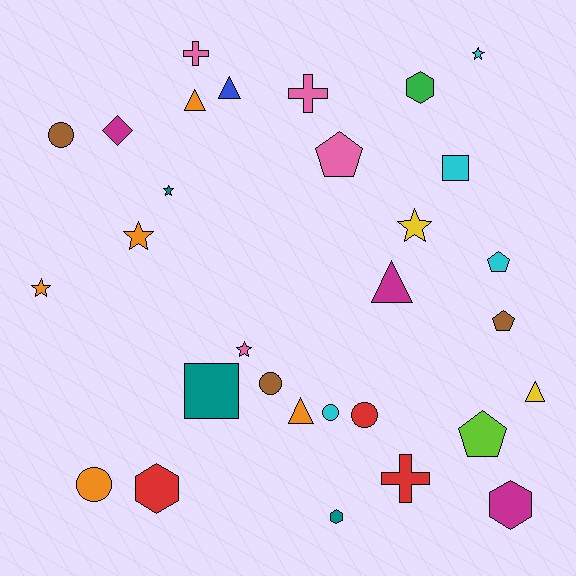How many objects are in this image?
There are 30 objects.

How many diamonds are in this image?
There is 1 diamond.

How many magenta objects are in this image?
There are 3 magenta objects.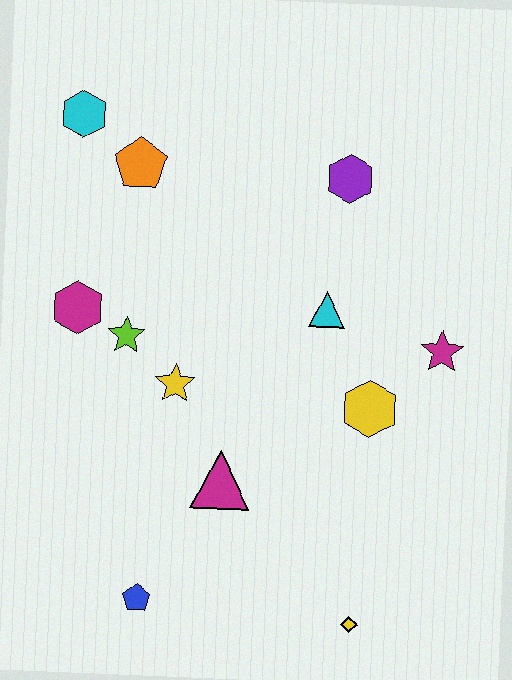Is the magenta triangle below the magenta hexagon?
Yes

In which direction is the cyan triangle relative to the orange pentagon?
The cyan triangle is to the right of the orange pentagon.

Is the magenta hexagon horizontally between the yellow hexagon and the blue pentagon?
No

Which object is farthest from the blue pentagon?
The cyan hexagon is farthest from the blue pentagon.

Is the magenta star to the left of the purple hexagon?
No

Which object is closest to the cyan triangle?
The yellow hexagon is closest to the cyan triangle.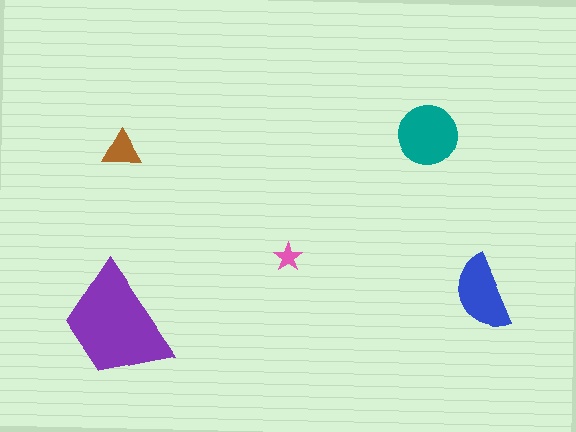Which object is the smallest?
The pink star.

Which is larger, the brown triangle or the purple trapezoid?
The purple trapezoid.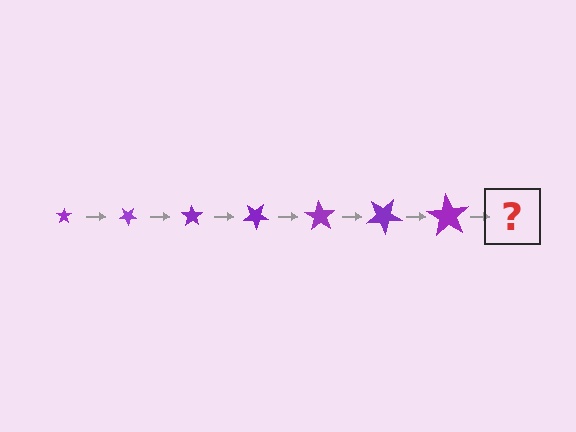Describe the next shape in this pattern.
It should be a star, larger than the previous one and rotated 245 degrees from the start.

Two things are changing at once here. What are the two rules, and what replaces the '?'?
The two rules are that the star grows larger each step and it rotates 35 degrees each step. The '?' should be a star, larger than the previous one and rotated 245 degrees from the start.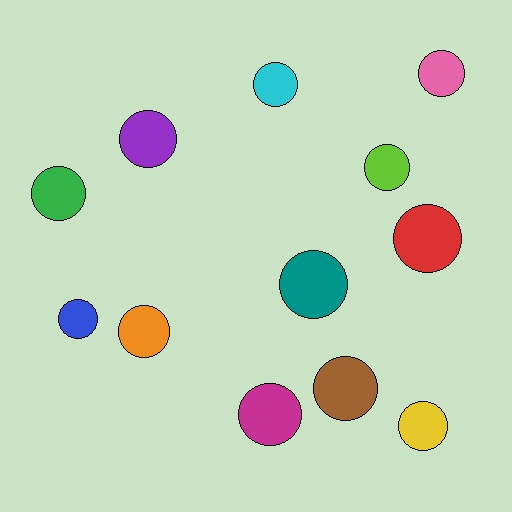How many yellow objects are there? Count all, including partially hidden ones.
There is 1 yellow object.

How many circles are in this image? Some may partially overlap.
There are 12 circles.